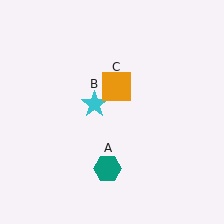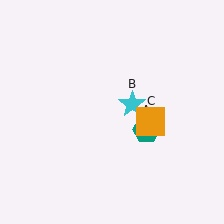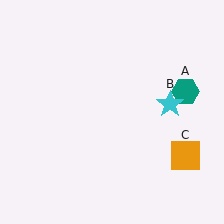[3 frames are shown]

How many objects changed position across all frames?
3 objects changed position: teal hexagon (object A), cyan star (object B), orange square (object C).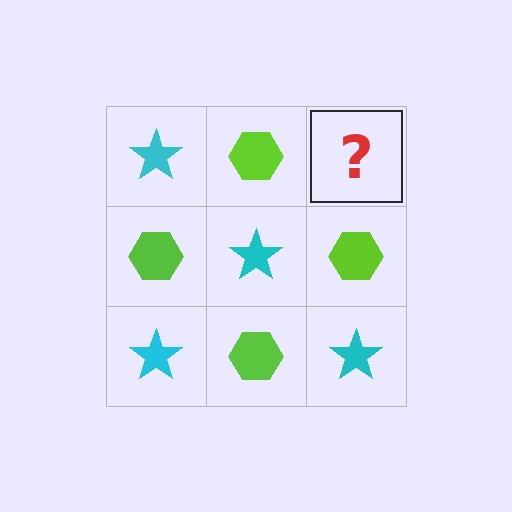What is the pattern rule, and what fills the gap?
The rule is that it alternates cyan star and lime hexagon in a checkerboard pattern. The gap should be filled with a cyan star.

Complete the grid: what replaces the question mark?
The question mark should be replaced with a cyan star.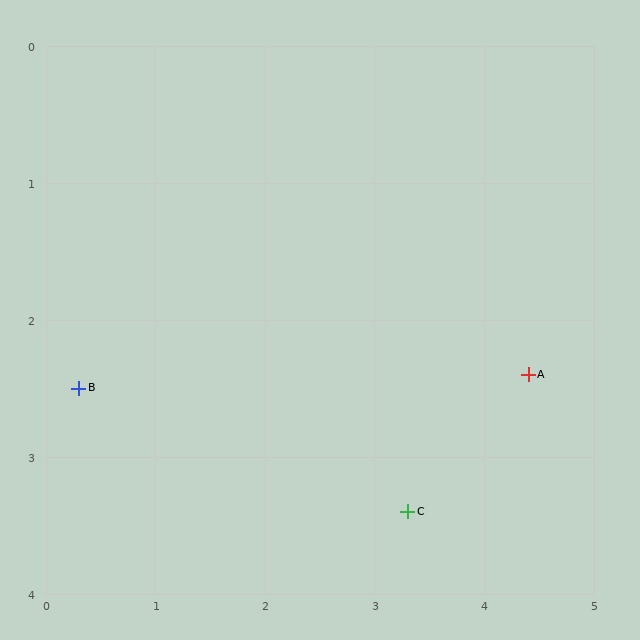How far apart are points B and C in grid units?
Points B and C are about 3.1 grid units apart.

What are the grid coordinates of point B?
Point B is at approximately (0.3, 2.5).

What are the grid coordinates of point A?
Point A is at approximately (4.4, 2.4).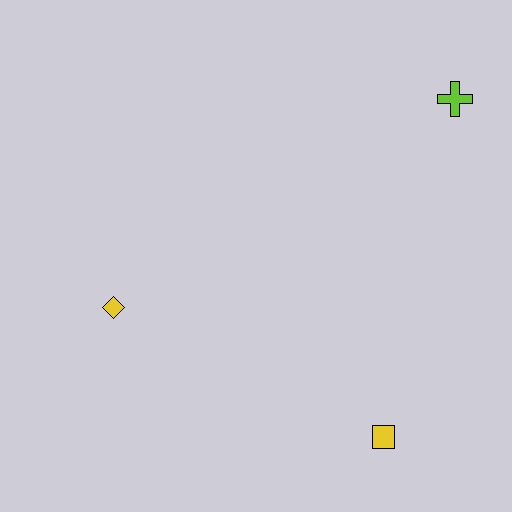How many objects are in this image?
There are 3 objects.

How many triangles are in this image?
There are no triangles.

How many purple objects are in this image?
There are no purple objects.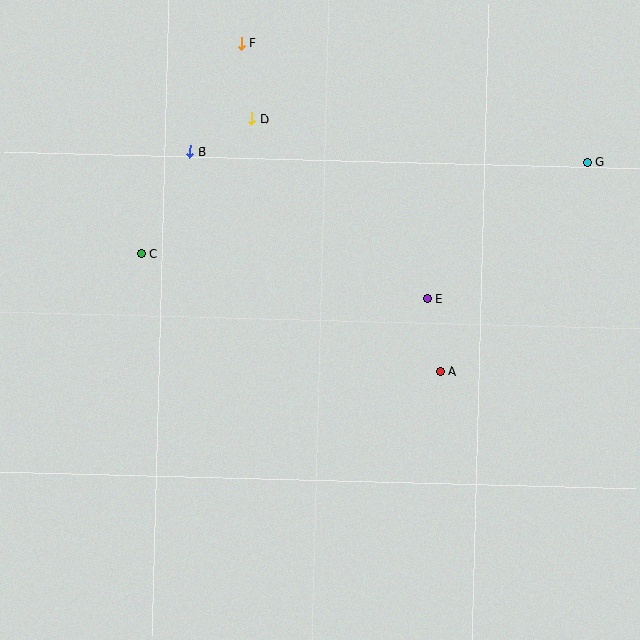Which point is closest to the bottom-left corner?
Point C is closest to the bottom-left corner.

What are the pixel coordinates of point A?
Point A is at (440, 372).